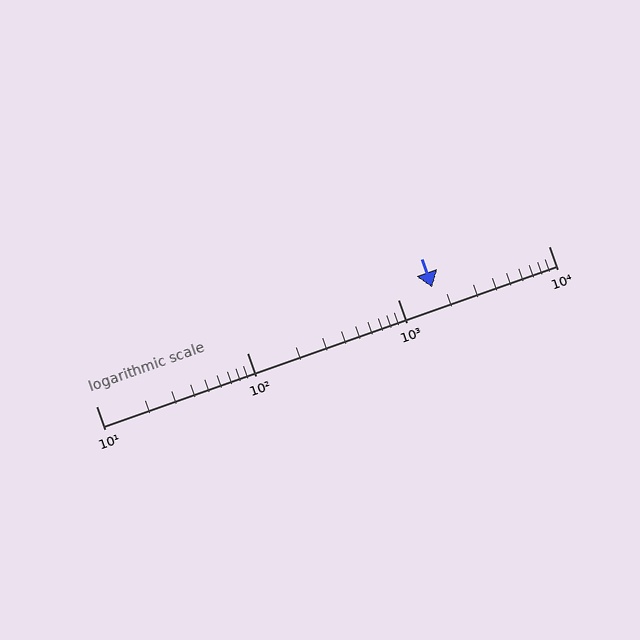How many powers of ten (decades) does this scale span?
The scale spans 3 decades, from 10 to 10000.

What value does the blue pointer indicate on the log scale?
The pointer indicates approximately 1700.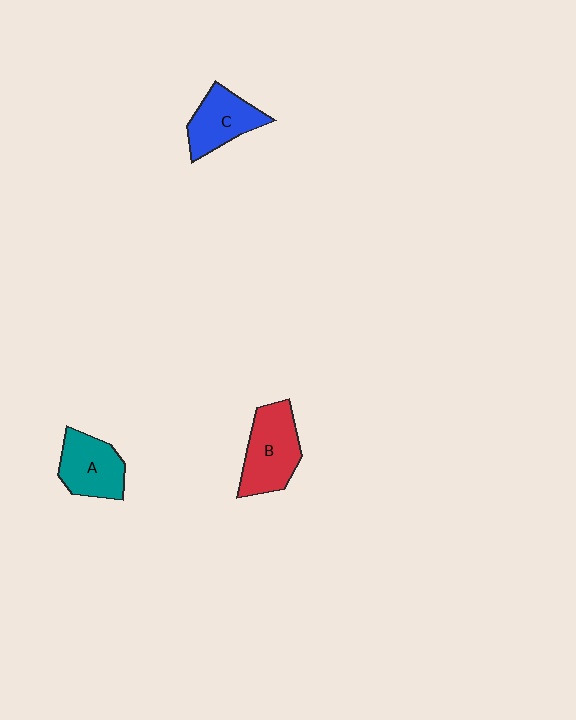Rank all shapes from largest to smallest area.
From largest to smallest: B (red), A (teal), C (blue).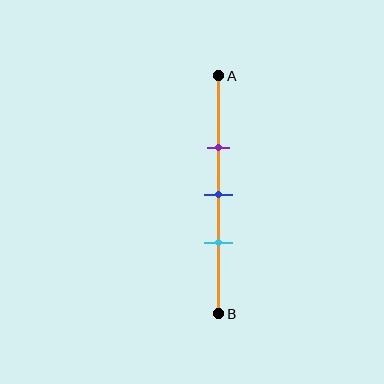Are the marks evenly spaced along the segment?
Yes, the marks are approximately evenly spaced.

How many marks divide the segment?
There are 3 marks dividing the segment.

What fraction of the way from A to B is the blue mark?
The blue mark is approximately 50% (0.5) of the way from A to B.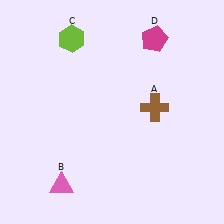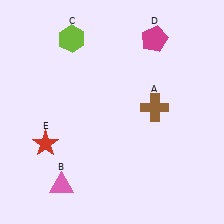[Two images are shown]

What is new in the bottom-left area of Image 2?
A red star (E) was added in the bottom-left area of Image 2.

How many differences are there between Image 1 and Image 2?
There is 1 difference between the two images.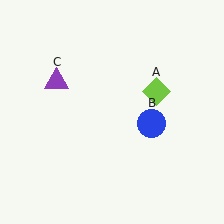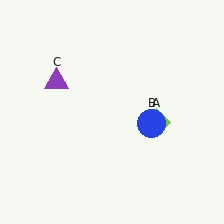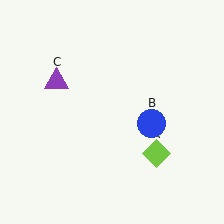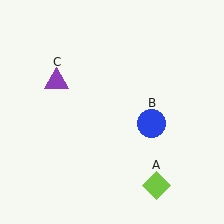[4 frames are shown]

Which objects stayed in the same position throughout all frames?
Blue circle (object B) and purple triangle (object C) remained stationary.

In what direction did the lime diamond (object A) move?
The lime diamond (object A) moved down.